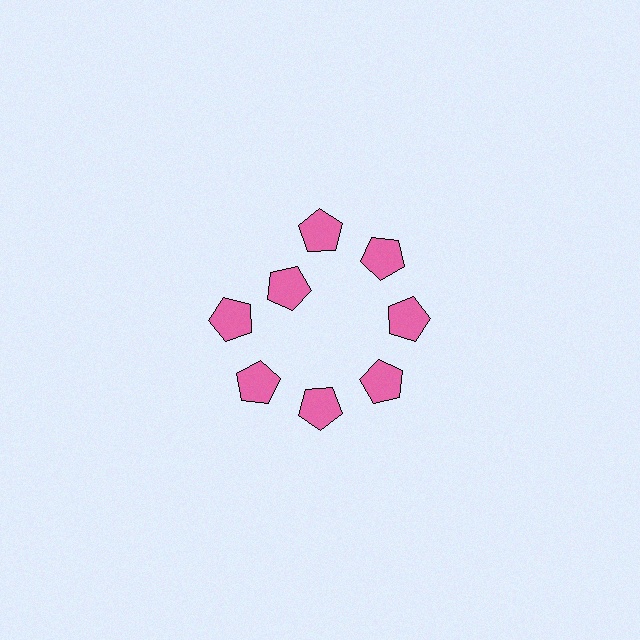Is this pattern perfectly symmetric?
No. The 8 pink pentagons are arranged in a ring, but one element near the 10 o'clock position is pulled inward toward the center, breaking the 8-fold rotational symmetry.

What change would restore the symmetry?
The symmetry would be restored by moving it outward, back onto the ring so that all 8 pentagons sit at equal angles and equal distance from the center.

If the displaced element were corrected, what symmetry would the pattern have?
It would have 8-fold rotational symmetry — the pattern would map onto itself every 45 degrees.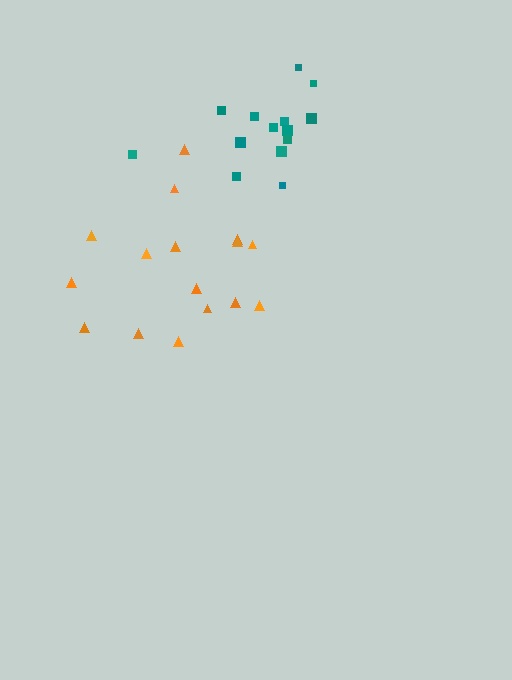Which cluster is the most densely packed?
Teal.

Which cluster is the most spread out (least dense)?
Orange.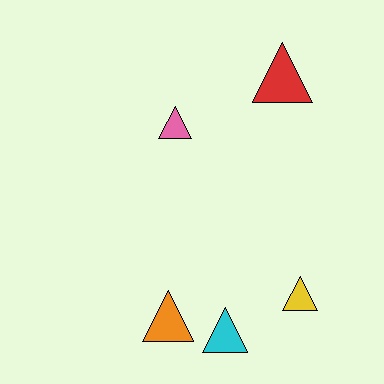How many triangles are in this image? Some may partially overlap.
There are 5 triangles.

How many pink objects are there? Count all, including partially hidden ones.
There is 1 pink object.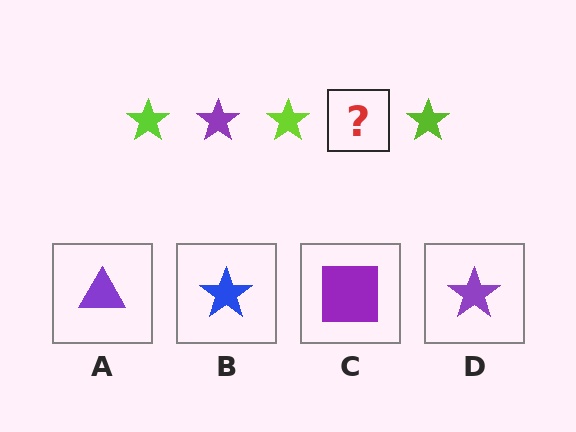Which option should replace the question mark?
Option D.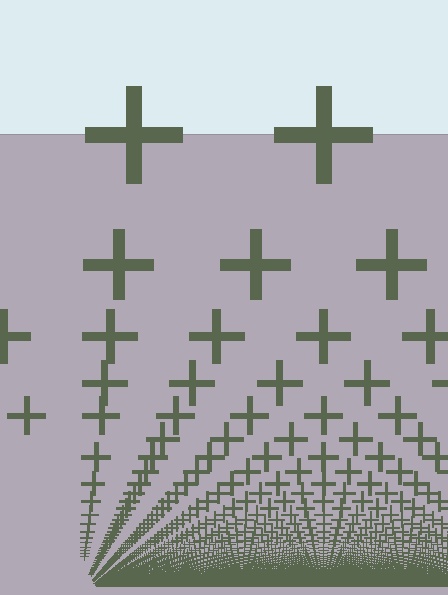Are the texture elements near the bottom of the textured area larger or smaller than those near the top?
Smaller. The gradient is inverted — elements near the bottom are smaller and denser.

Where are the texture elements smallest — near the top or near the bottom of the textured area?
Near the bottom.